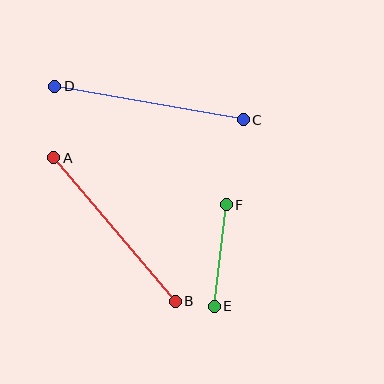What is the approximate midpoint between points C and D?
The midpoint is at approximately (149, 103) pixels.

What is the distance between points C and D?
The distance is approximately 191 pixels.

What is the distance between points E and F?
The distance is approximately 102 pixels.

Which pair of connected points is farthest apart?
Points C and D are farthest apart.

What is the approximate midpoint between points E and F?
The midpoint is at approximately (220, 255) pixels.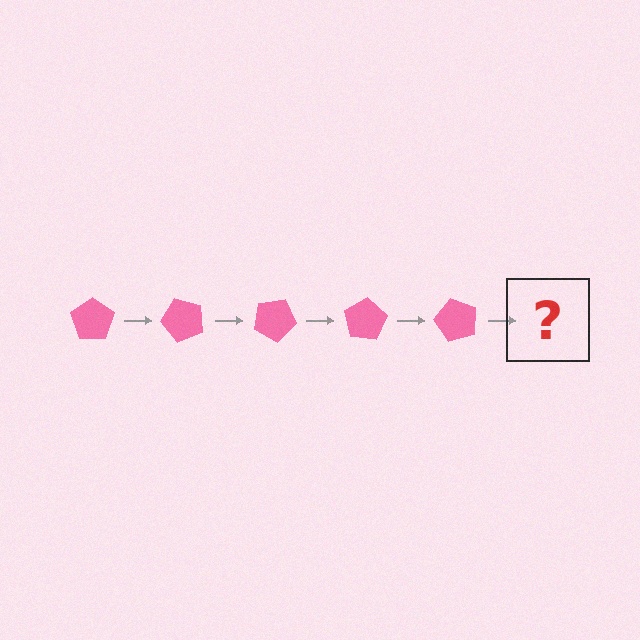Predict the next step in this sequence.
The next step is a pink pentagon rotated 250 degrees.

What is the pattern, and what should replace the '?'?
The pattern is that the pentagon rotates 50 degrees each step. The '?' should be a pink pentagon rotated 250 degrees.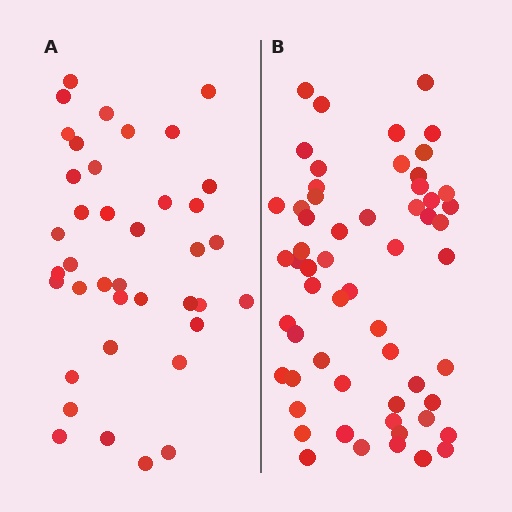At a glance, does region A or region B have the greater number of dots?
Region B (the right region) has more dots.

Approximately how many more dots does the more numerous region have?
Region B has approximately 20 more dots than region A.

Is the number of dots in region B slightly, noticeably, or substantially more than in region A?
Region B has substantially more. The ratio is roughly 1.5 to 1.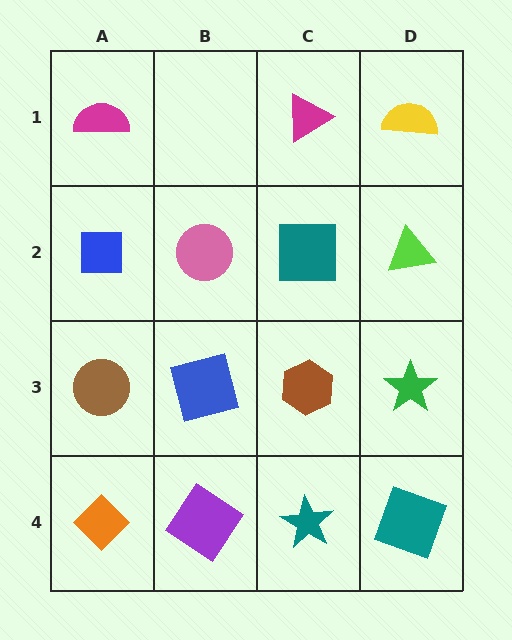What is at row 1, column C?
A magenta triangle.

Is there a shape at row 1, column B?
No, that cell is empty.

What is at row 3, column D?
A green star.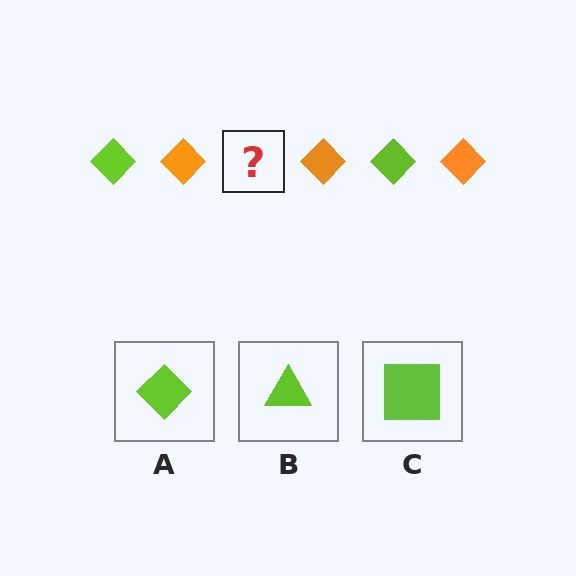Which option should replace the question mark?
Option A.